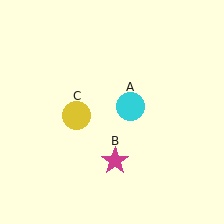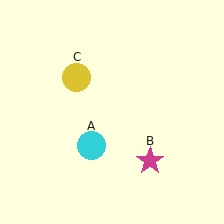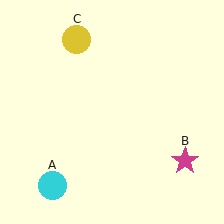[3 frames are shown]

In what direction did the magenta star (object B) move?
The magenta star (object B) moved right.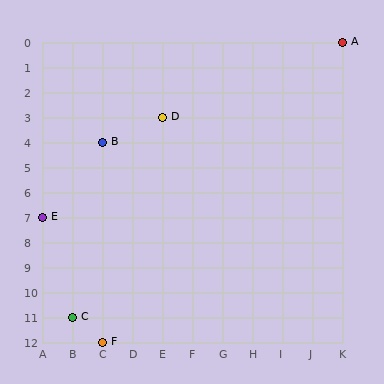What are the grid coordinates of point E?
Point E is at grid coordinates (A, 7).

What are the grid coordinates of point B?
Point B is at grid coordinates (C, 4).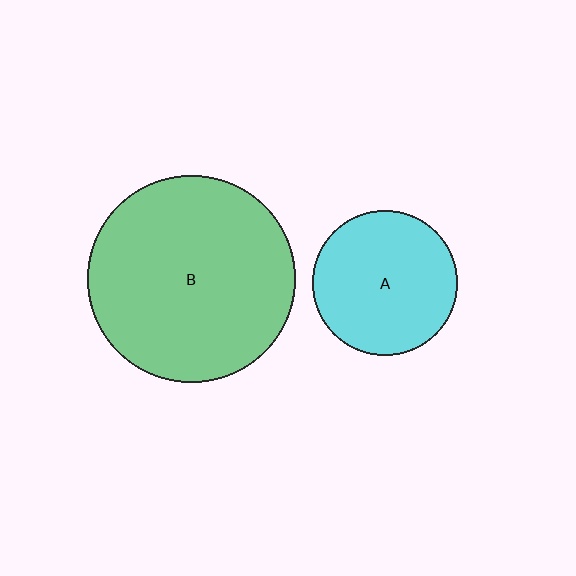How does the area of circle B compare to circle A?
Approximately 2.1 times.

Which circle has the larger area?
Circle B (green).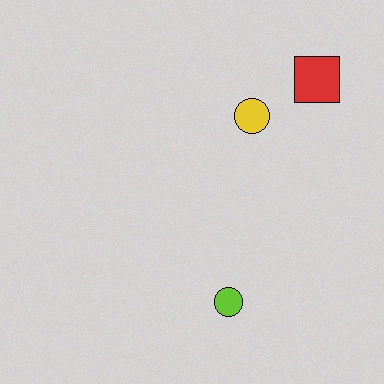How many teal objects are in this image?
There are no teal objects.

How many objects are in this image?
There are 3 objects.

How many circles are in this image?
There are 2 circles.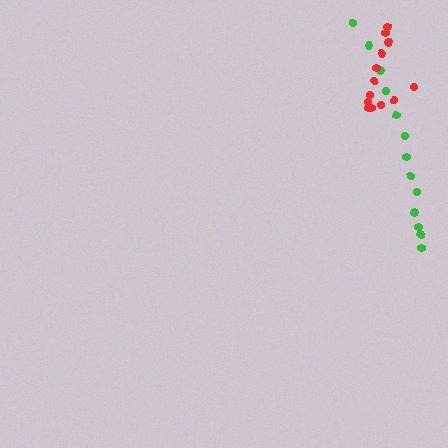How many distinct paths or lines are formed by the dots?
There are 2 distinct paths.